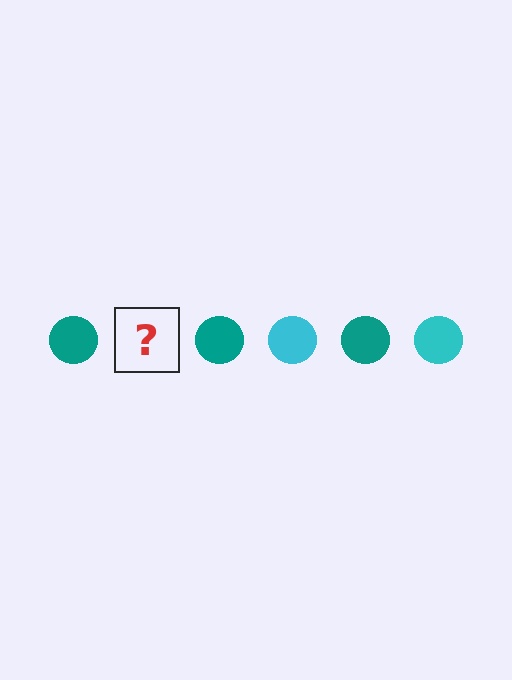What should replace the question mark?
The question mark should be replaced with a cyan circle.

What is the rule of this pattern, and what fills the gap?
The rule is that the pattern cycles through teal, cyan circles. The gap should be filled with a cyan circle.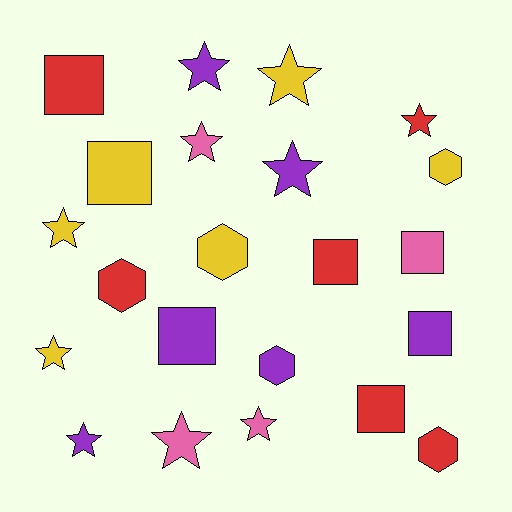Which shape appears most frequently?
Star, with 10 objects.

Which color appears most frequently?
Yellow, with 6 objects.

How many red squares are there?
There are 3 red squares.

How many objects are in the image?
There are 22 objects.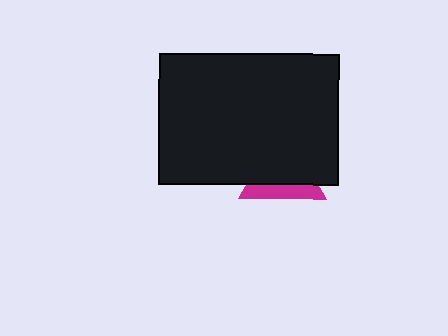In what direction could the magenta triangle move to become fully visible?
The magenta triangle could move down. That would shift it out from behind the black rectangle entirely.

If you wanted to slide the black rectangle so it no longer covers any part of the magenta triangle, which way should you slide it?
Slide it up — that is the most direct way to separate the two shapes.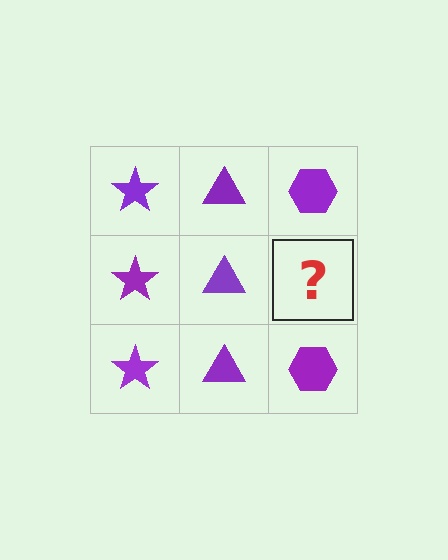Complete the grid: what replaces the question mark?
The question mark should be replaced with a purple hexagon.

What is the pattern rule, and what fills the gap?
The rule is that each column has a consistent shape. The gap should be filled with a purple hexagon.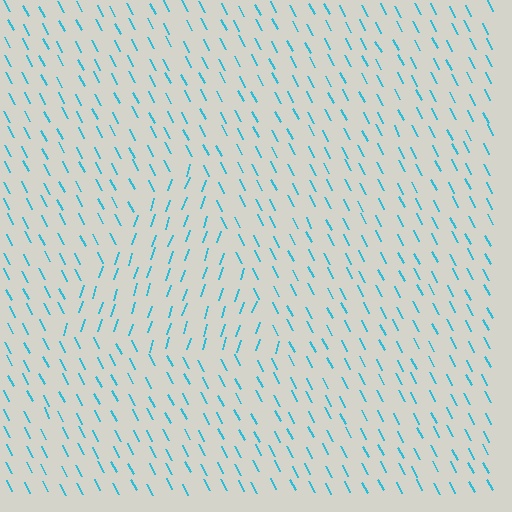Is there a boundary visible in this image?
Yes, there is a texture boundary formed by a change in line orientation.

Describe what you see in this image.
The image is filled with small cyan line segments. A triangle region in the image has lines oriented differently from the surrounding lines, creating a visible texture boundary.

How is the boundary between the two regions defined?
The boundary is defined purely by a change in line orientation (approximately 45 degrees difference). All lines are the same color and thickness.